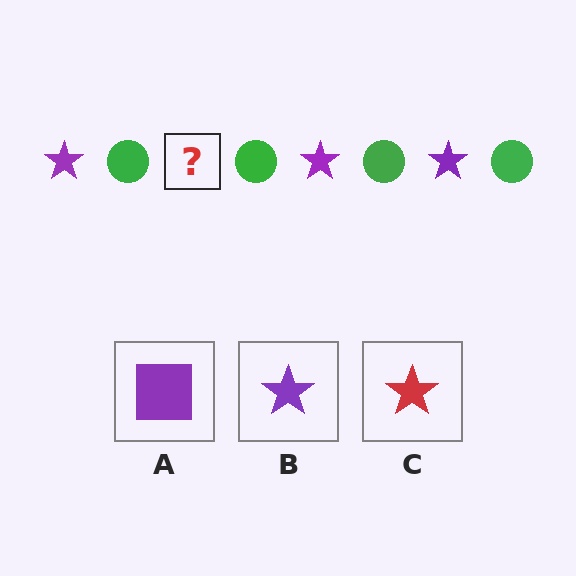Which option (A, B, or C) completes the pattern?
B.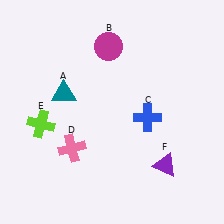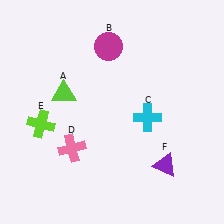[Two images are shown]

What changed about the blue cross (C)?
In Image 1, C is blue. In Image 2, it changed to cyan.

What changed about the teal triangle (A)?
In Image 1, A is teal. In Image 2, it changed to lime.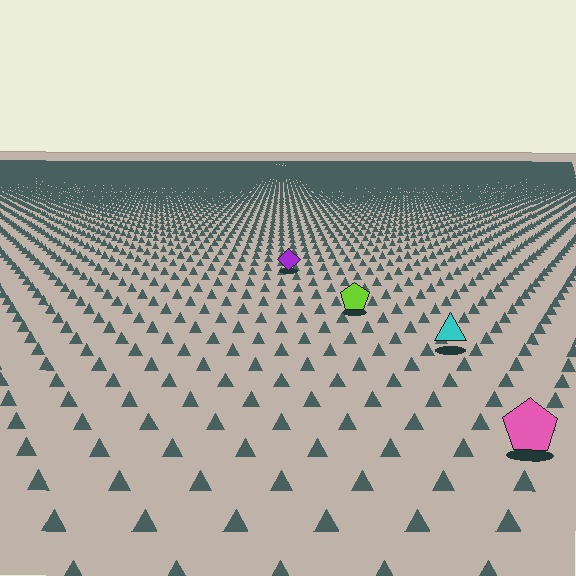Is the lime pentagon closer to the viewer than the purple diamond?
Yes. The lime pentagon is closer — you can tell from the texture gradient: the ground texture is coarser near it.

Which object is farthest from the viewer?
The purple diamond is farthest from the viewer. It appears smaller and the ground texture around it is denser.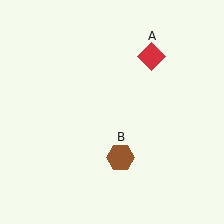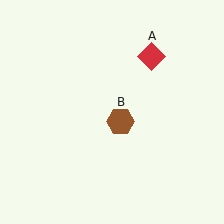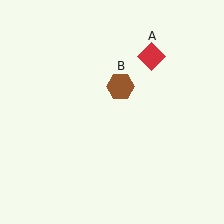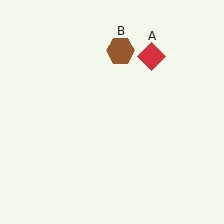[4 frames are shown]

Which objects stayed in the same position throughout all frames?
Red diamond (object A) remained stationary.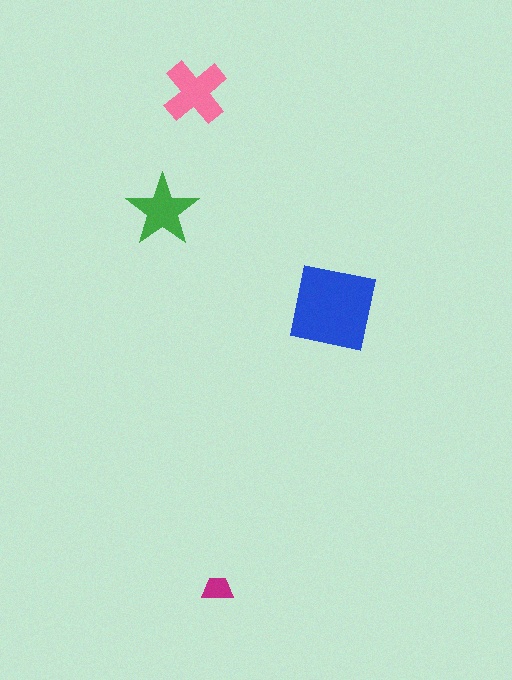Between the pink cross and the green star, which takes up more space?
The pink cross.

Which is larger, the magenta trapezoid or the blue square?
The blue square.